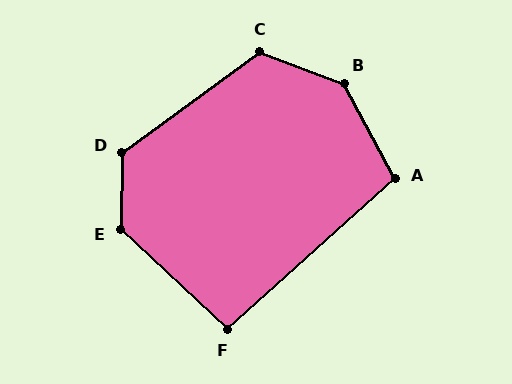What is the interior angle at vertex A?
Approximately 104 degrees (obtuse).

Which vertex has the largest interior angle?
B, at approximately 139 degrees.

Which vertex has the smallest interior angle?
F, at approximately 95 degrees.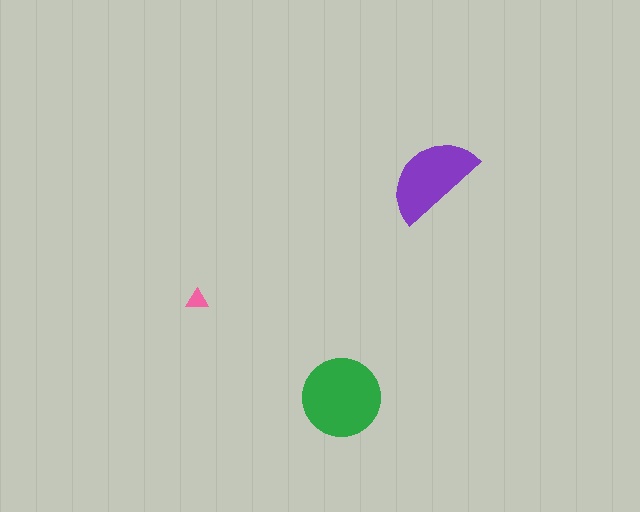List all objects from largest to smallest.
The green circle, the purple semicircle, the pink triangle.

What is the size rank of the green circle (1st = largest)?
1st.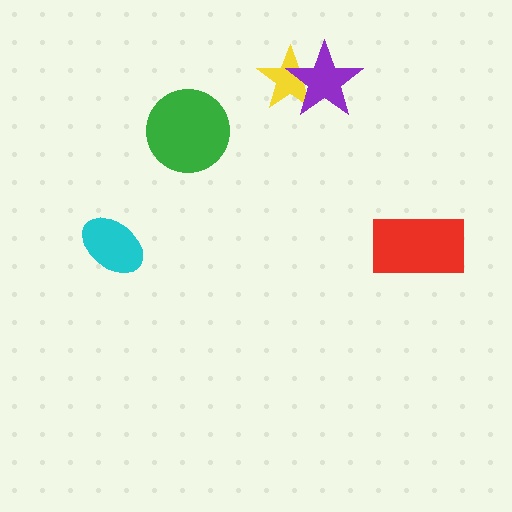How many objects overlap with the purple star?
1 object overlaps with the purple star.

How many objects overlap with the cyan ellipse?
0 objects overlap with the cyan ellipse.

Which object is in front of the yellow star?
The purple star is in front of the yellow star.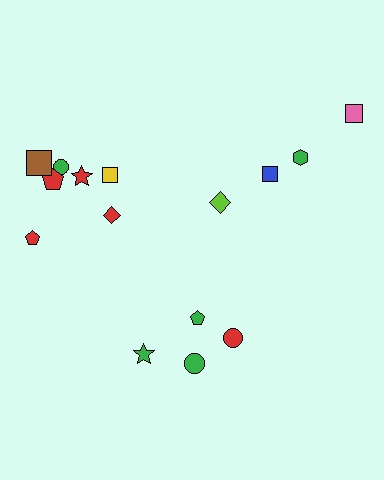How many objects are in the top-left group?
There are 7 objects.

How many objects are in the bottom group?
There are 4 objects.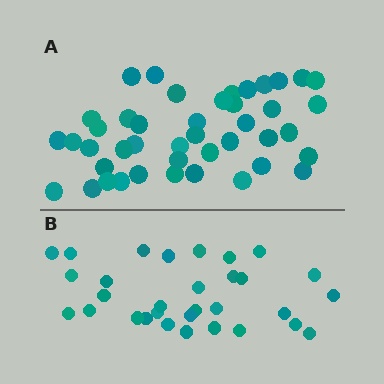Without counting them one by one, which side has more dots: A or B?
Region A (the top region) has more dots.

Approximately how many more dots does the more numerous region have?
Region A has roughly 12 or so more dots than region B.